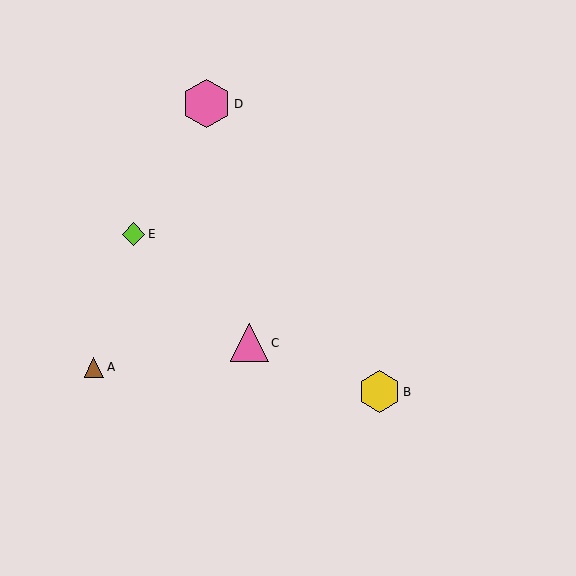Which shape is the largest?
The pink hexagon (labeled D) is the largest.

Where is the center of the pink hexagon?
The center of the pink hexagon is at (206, 104).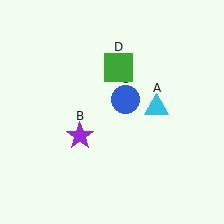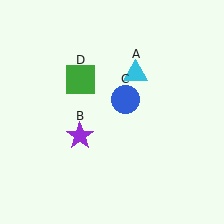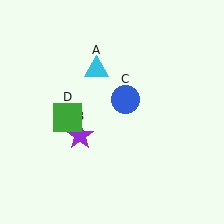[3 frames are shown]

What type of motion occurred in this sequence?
The cyan triangle (object A), green square (object D) rotated counterclockwise around the center of the scene.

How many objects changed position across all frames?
2 objects changed position: cyan triangle (object A), green square (object D).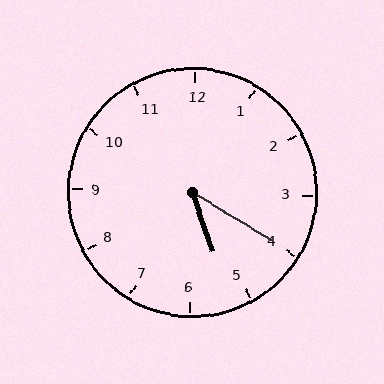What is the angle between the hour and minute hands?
Approximately 40 degrees.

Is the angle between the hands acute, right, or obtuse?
It is acute.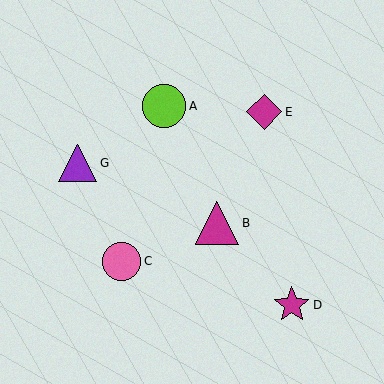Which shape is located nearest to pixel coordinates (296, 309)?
The magenta star (labeled D) at (292, 305) is nearest to that location.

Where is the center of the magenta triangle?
The center of the magenta triangle is at (217, 223).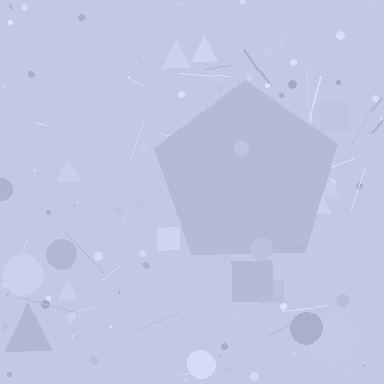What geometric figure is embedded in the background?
A pentagon is embedded in the background.